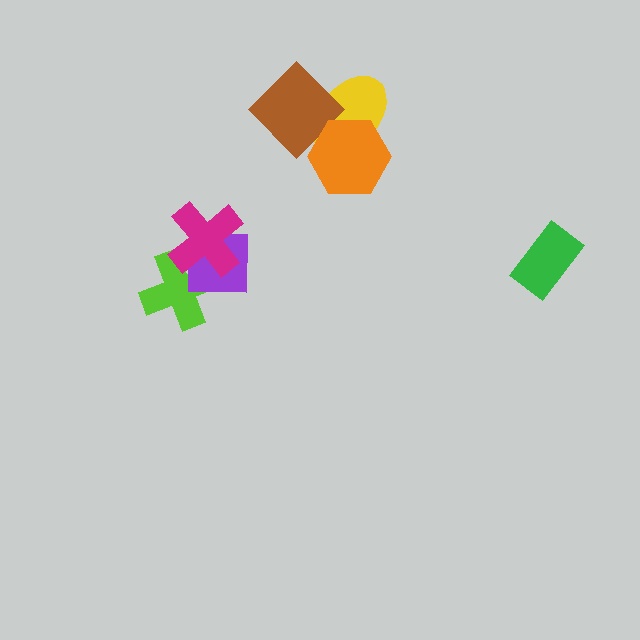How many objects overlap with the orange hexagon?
2 objects overlap with the orange hexagon.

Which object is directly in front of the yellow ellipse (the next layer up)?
The brown diamond is directly in front of the yellow ellipse.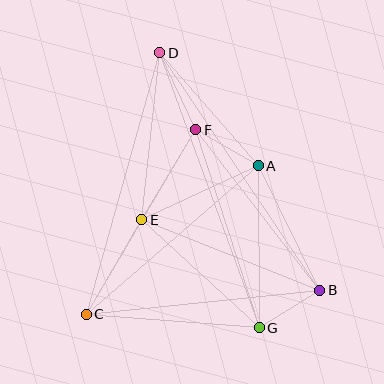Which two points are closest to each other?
Points B and G are closest to each other.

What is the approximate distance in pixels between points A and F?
The distance between A and F is approximately 72 pixels.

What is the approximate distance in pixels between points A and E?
The distance between A and E is approximately 128 pixels.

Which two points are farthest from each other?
Points D and G are farthest from each other.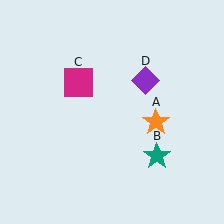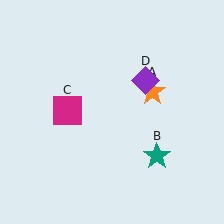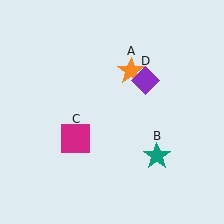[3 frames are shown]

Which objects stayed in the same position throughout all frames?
Teal star (object B) and purple diamond (object D) remained stationary.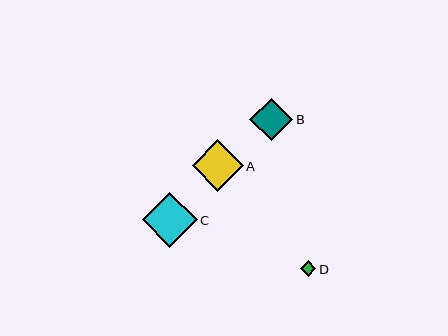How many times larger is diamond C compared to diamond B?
Diamond C is approximately 1.3 times the size of diamond B.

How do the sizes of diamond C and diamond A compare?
Diamond C and diamond A are approximately the same size.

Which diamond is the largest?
Diamond C is the largest with a size of approximately 55 pixels.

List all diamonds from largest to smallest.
From largest to smallest: C, A, B, D.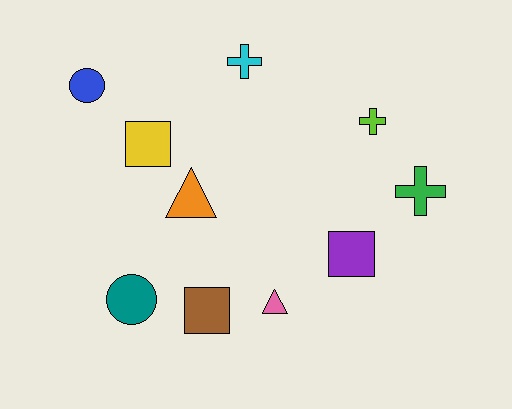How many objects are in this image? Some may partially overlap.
There are 10 objects.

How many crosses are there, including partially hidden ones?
There are 3 crosses.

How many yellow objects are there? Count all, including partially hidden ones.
There is 1 yellow object.